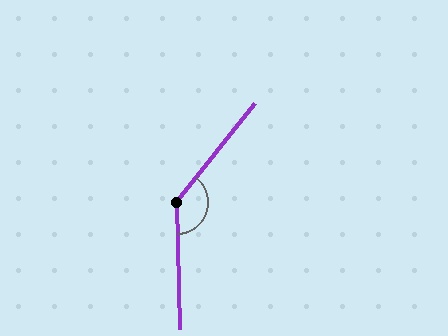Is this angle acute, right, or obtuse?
It is obtuse.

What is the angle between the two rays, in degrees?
Approximately 140 degrees.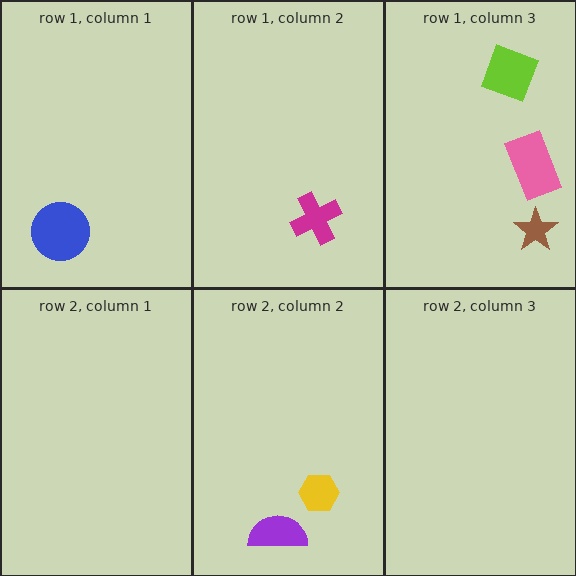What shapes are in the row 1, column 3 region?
The pink rectangle, the brown star, the lime square.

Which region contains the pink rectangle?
The row 1, column 3 region.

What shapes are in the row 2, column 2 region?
The yellow hexagon, the purple semicircle.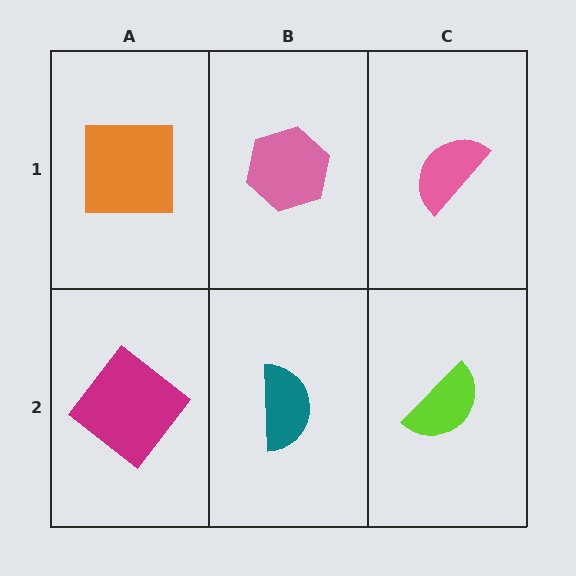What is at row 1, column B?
A pink hexagon.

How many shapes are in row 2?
3 shapes.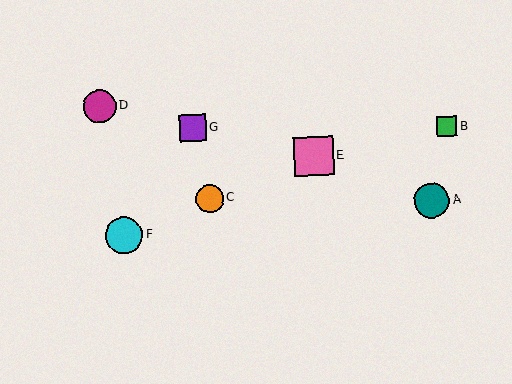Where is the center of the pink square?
The center of the pink square is at (314, 156).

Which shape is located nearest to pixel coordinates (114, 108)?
The magenta circle (labeled D) at (100, 106) is nearest to that location.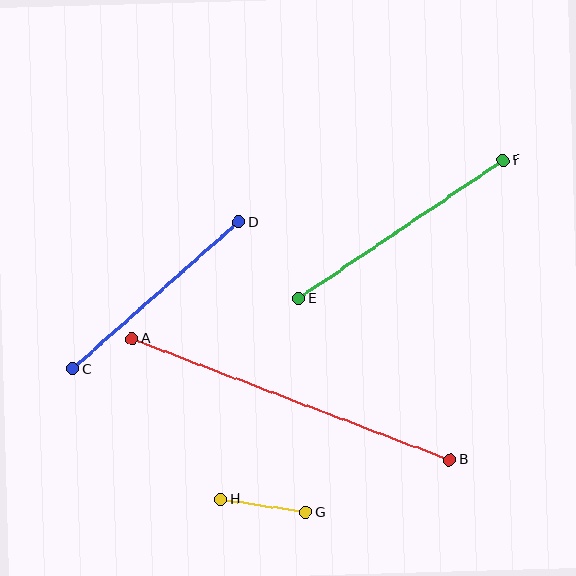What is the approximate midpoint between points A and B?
The midpoint is at approximately (291, 399) pixels.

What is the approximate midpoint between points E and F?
The midpoint is at approximately (401, 230) pixels.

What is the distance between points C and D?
The distance is approximately 221 pixels.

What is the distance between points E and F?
The distance is approximately 247 pixels.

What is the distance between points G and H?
The distance is approximately 87 pixels.